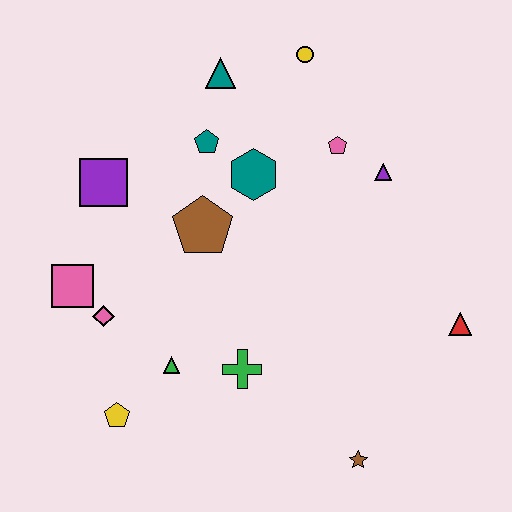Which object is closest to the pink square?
The pink diamond is closest to the pink square.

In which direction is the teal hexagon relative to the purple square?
The teal hexagon is to the right of the purple square.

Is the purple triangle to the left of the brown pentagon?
No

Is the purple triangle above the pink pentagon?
No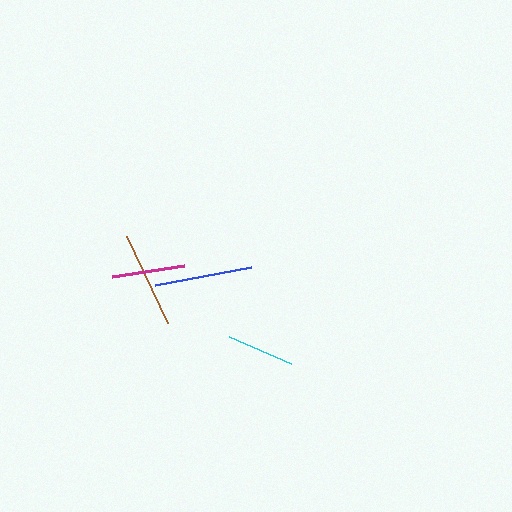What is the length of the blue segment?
The blue segment is approximately 99 pixels long.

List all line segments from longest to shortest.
From longest to shortest: blue, brown, magenta, cyan.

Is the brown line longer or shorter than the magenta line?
The brown line is longer than the magenta line.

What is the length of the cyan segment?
The cyan segment is approximately 67 pixels long.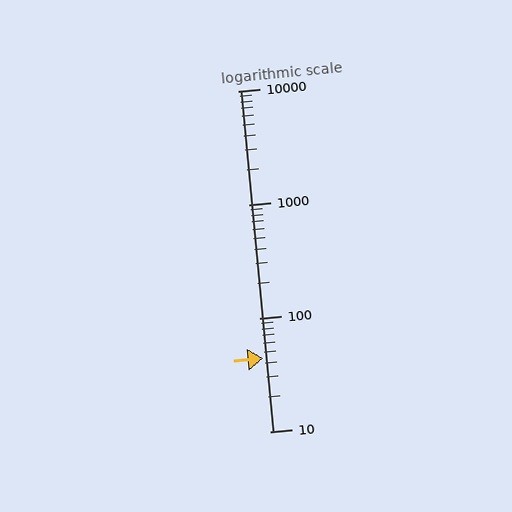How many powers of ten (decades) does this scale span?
The scale spans 3 decades, from 10 to 10000.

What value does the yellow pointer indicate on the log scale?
The pointer indicates approximately 44.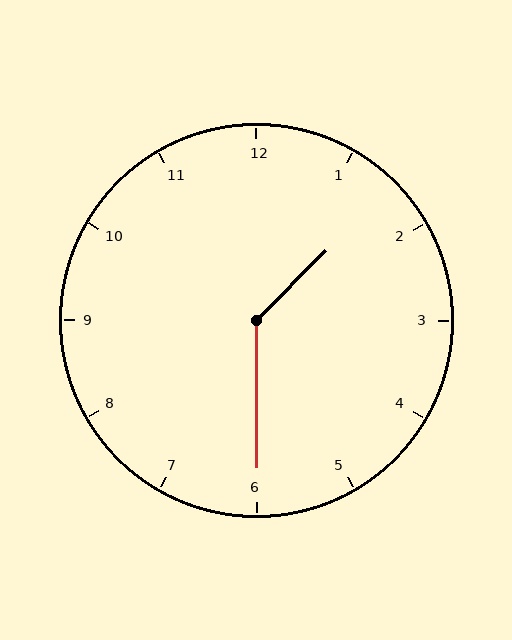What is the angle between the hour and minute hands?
Approximately 135 degrees.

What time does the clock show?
1:30.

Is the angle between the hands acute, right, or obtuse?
It is obtuse.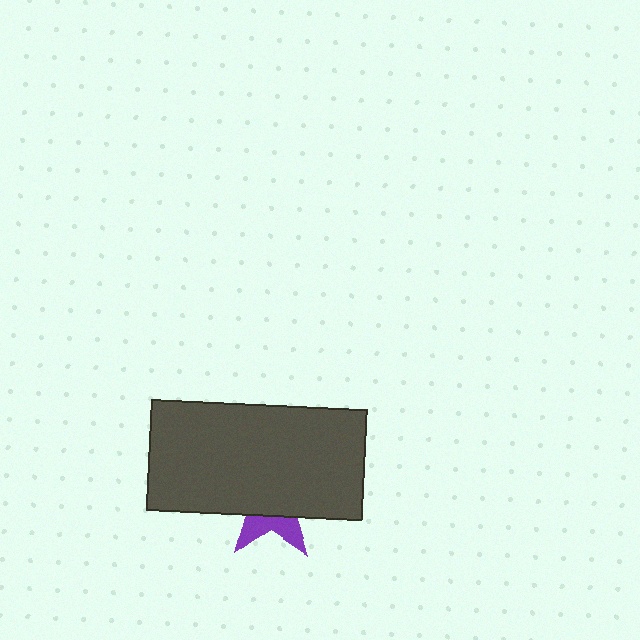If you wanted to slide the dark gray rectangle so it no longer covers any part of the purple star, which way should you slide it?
Slide it up — that is the most direct way to separate the two shapes.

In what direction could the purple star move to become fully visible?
The purple star could move down. That would shift it out from behind the dark gray rectangle entirely.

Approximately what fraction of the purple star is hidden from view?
Roughly 68% of the purple star is hidden behind the dark gray rectangle.